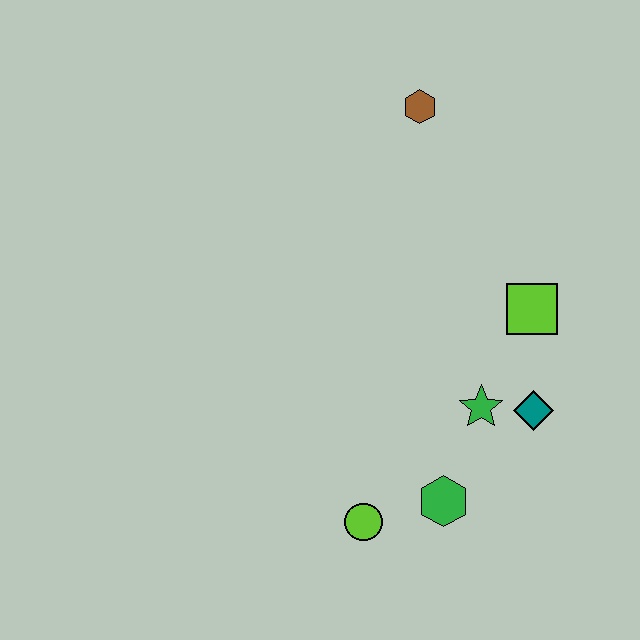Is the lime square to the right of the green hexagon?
Yes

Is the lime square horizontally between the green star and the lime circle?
No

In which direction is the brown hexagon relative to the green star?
The brown hexagon is above the green star.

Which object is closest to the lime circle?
The green hexagon is closest to the lime circle.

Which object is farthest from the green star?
The brown hexagon is farthest from the green star.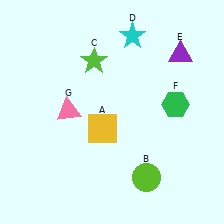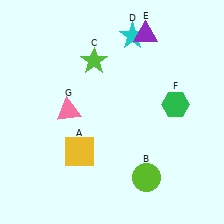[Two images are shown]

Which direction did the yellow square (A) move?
The yellow square (A) moved down.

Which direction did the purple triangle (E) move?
The purple triangle (E) moved left.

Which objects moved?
The objects that moved are: the yellow square (A), the purple triangle (E).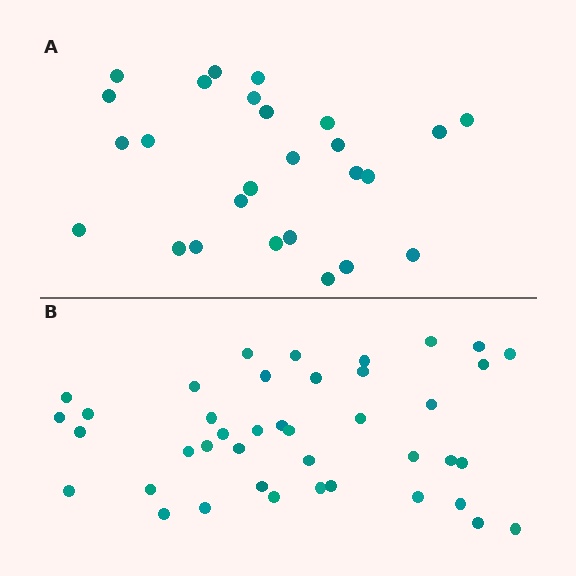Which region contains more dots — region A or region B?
Region B (the bottom region) has more dots.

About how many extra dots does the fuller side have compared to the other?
Region B has approximately 15 more dots than region A.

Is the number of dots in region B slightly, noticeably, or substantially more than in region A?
Region B has substantially more. The ratio is roughly 1.6 to 1.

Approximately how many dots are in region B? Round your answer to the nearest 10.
About 40 dots. (The exact count is 41, which rounds to 40.)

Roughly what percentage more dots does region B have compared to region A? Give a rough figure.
About 60% more.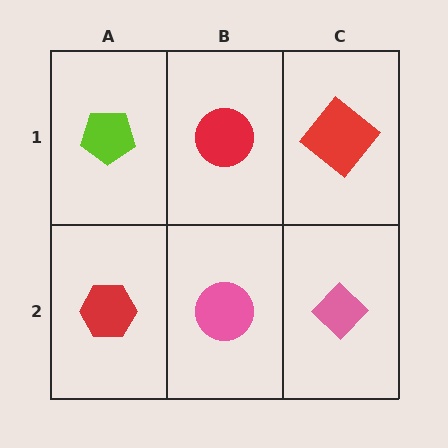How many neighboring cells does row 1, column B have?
3.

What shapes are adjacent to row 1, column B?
A pink circle (row 2, column B), a lime pentagon (row 1, column A), a red diamond (row 1, column C).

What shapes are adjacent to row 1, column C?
A pink diamond (row 2, column C), a red circle (row 1, column B).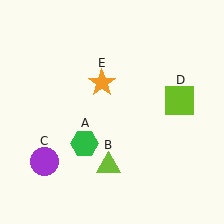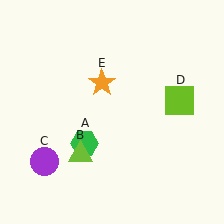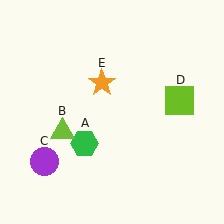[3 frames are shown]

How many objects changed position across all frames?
1 object changed position: lime triangle (object B).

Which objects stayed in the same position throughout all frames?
Green hexagon (object A) and purple circle (object C) and lime square (object D) and orange star (object E) remained stationary.